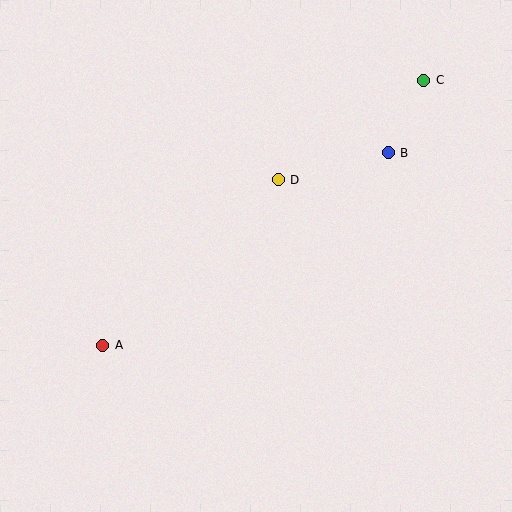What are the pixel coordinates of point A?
Point A is at (103, 345).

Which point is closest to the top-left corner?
Point D is closest to the top-left corner.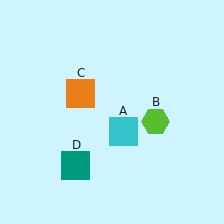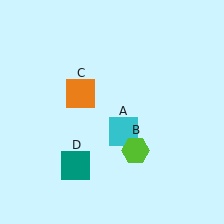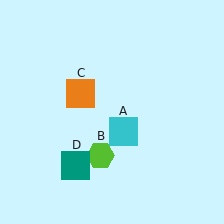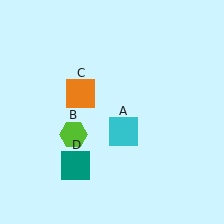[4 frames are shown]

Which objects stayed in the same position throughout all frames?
Cyan square (object A) and orange square (object C) and teal square (object D) remained stationary.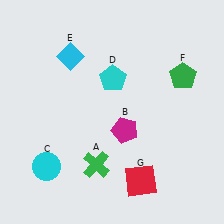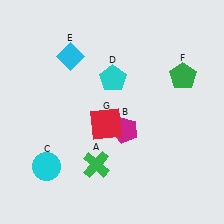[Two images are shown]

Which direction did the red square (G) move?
The red square (G) moved up.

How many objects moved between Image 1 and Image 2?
1 object moved between the two images.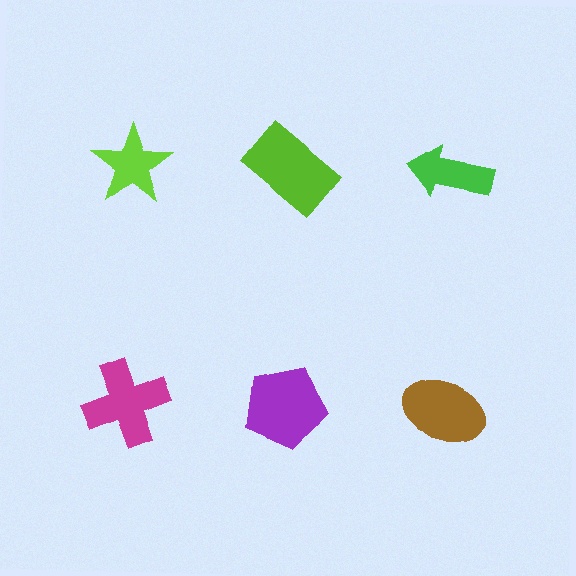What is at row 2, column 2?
A purple pentagon.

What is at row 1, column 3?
A green arrow.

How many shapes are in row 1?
3 shapes.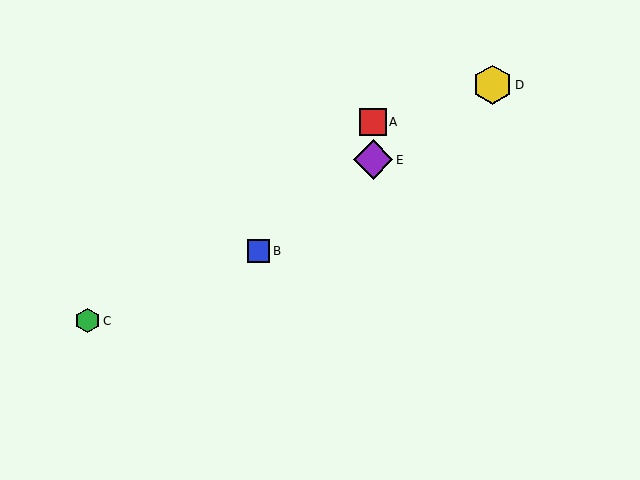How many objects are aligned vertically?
2 objects (A, E) are aligned vertically.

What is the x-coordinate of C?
Object C is at x≈87.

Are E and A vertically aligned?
Yes, both are at x≈373.